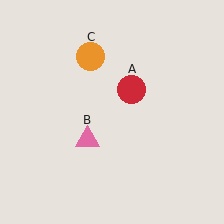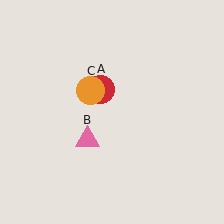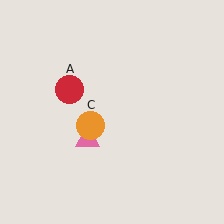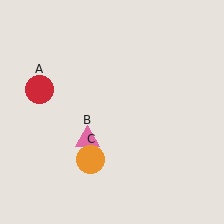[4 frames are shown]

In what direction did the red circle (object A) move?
The red circle (object A) moved left.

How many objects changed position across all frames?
2 objects changed position: red circle (object A), orange circle (object C).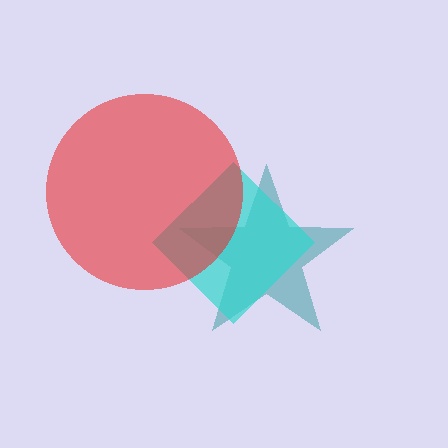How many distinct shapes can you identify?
There are 3 distinct shapes: a teal star, a cyan diamond, a red circle.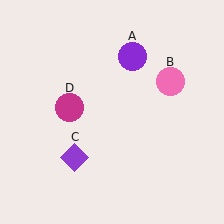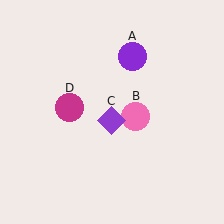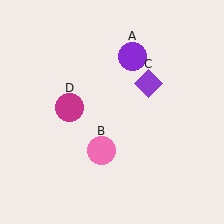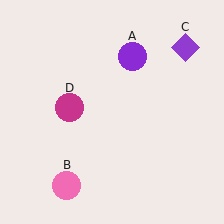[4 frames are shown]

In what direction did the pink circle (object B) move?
The pink circle (object B) moved down and to the left.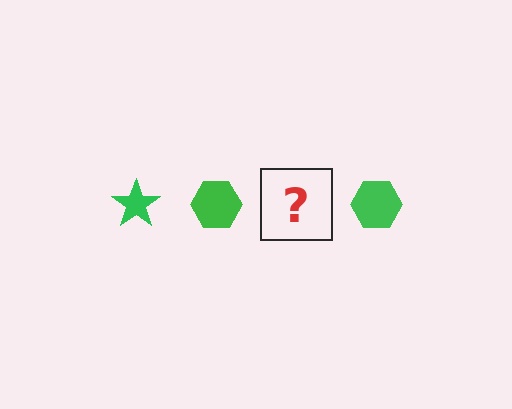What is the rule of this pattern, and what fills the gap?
The rule is that the pattern cycles through star, hexagon shapes in green. The gap should be filled with a green star.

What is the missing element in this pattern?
The missing element is a green star.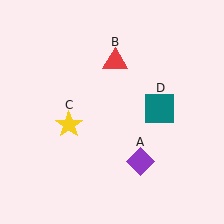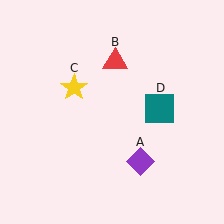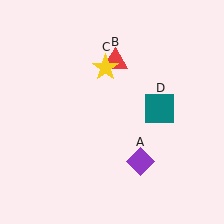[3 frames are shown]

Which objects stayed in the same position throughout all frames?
Purple diamond (object A) and red triangle (object B) and teal square (object D) remained stationary.